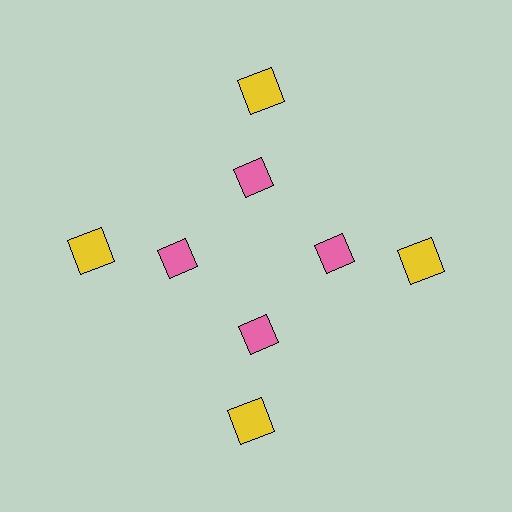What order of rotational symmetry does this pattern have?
This pattern has 4-fold rotational symmetry.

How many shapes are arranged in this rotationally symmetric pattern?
There are 8 shapes, arranged in 4 groups of 2.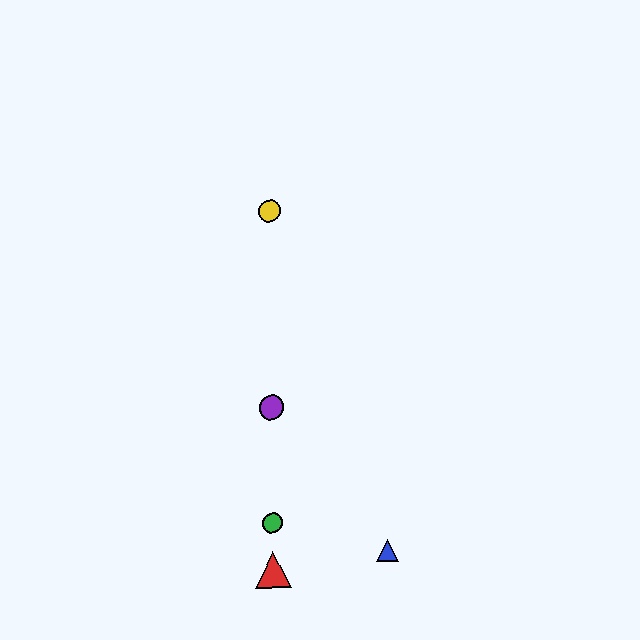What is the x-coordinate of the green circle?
The green circle is at x≈273.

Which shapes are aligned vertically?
The red triangle, the green circle, the yellow circle, the purple circle are aligned vertically.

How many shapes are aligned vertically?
4 shapes (the red triangle, the green circle, the yellow circle, the purple circle) are aligned vertically.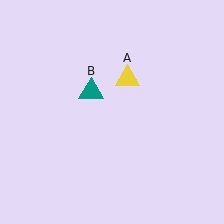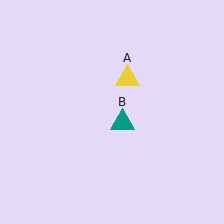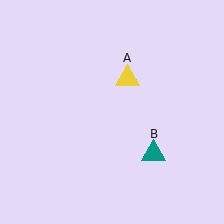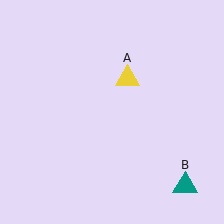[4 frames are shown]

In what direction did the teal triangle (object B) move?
The teal triangle (object B) moved down and to the right.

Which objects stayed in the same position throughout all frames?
Yellow triangle (object A) remained stationary.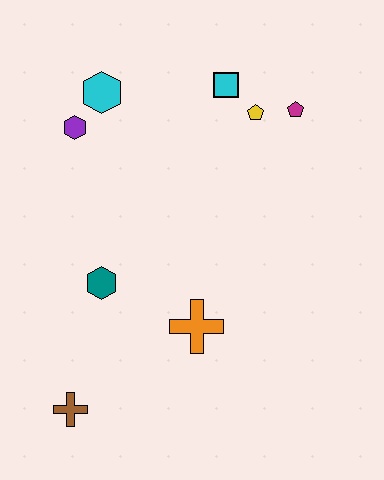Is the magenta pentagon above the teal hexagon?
Yes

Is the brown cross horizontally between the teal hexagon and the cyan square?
No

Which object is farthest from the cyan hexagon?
The brown cross is farthest from the cyan hexagon.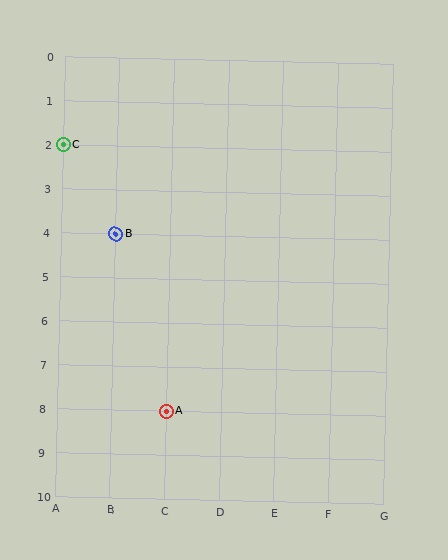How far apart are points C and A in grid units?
Points C and A are 2 columns and 6 rows apart (about 6.3 grid units diagonally).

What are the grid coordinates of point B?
Point B is at grid coordinates (B, 4).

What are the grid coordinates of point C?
Point C is at grid coordinates (A, 2).